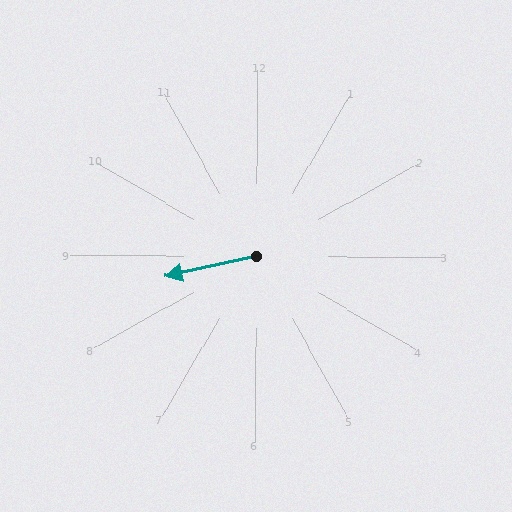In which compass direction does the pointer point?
West.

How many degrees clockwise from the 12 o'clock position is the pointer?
Approximately 258 degrees.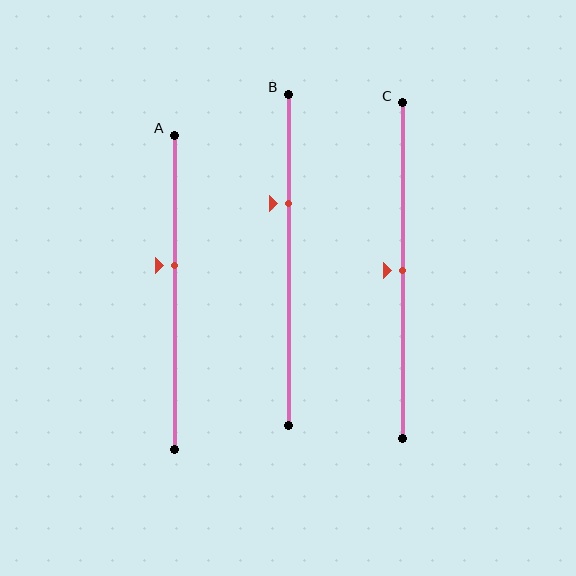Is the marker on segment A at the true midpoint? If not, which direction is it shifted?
No, the marker on segment A is shifted upward by about 9% of the segment length.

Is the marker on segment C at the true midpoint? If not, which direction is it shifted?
Yes, the marker on segment C is at the true midpoint.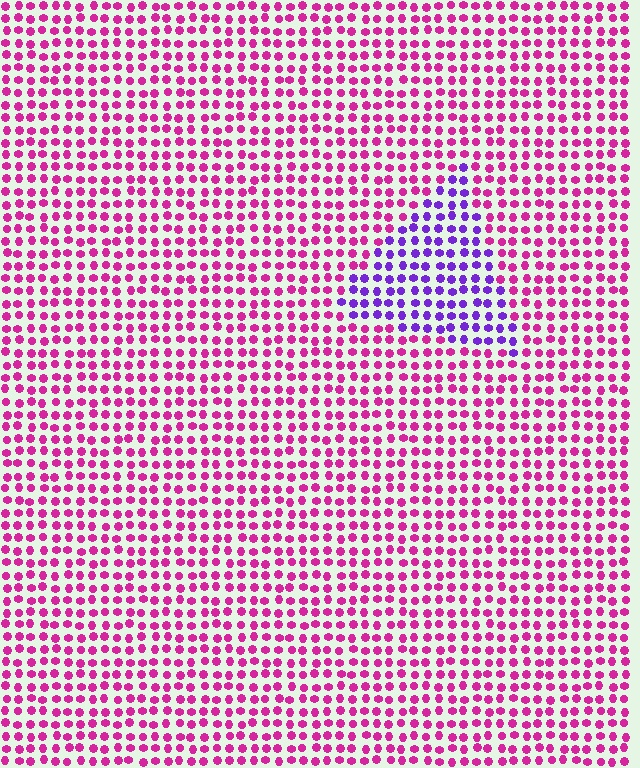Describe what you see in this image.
The image is filled with small magenta elements in a uniform arrangement. A triangle-shaped region is visible where the elements are tinted to a slightly different hue, forming a subtle color boundary.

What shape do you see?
I see a triangle.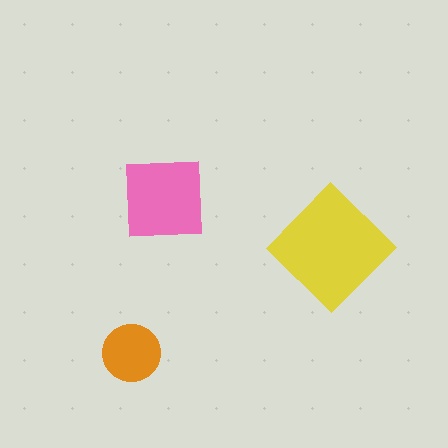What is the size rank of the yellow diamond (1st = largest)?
1st.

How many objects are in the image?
There are 3 objects in the image.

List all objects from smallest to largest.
The orange circle, the pink square, the yellow diamond.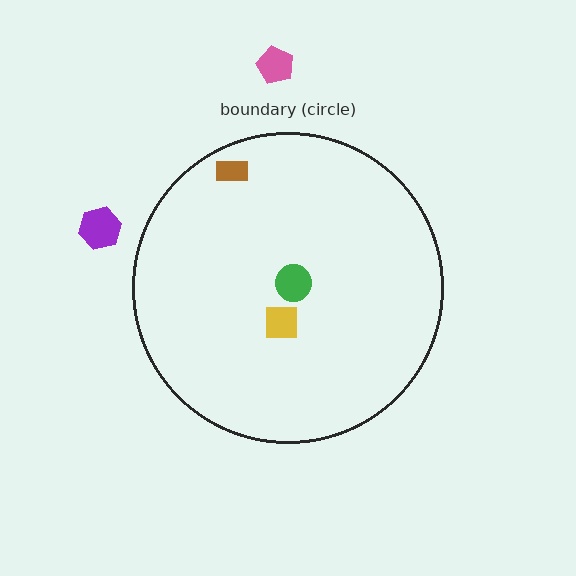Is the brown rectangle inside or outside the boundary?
Inside.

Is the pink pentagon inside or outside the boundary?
Outside.